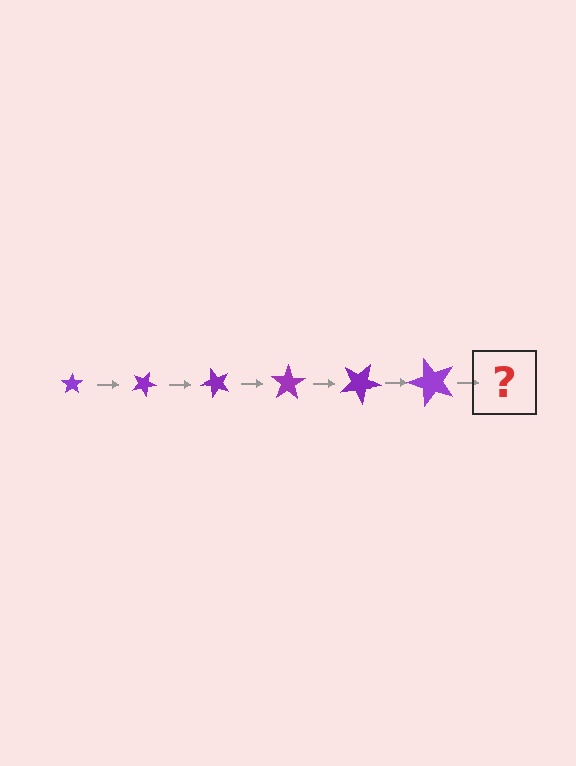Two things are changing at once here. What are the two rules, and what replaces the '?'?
The two rules are that the star grows larger each step and it rotates 25 degrees each step. The '?' should be a star, larger than the previous one and rotated 150 degrees from the start.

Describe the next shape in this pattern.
It should be a star, larger than the previous one and rotated 150 degrees from the start.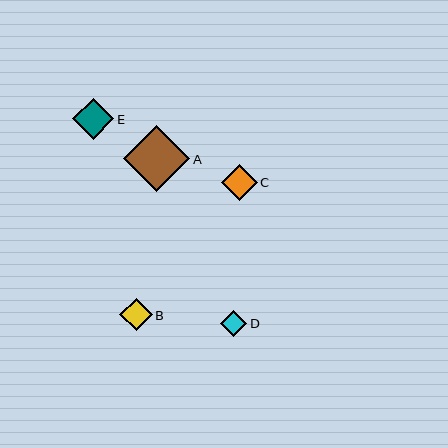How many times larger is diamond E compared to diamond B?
Diamond E is approximately 1.3 times the size of diamond B.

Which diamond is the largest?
Diamond A is the largest with a size of approximately 66 pixels.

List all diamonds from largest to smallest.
From largest to smallest: A, E, C, B, D.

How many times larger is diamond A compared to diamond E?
Diamond A is approximately 1.6 times the size of diamond E.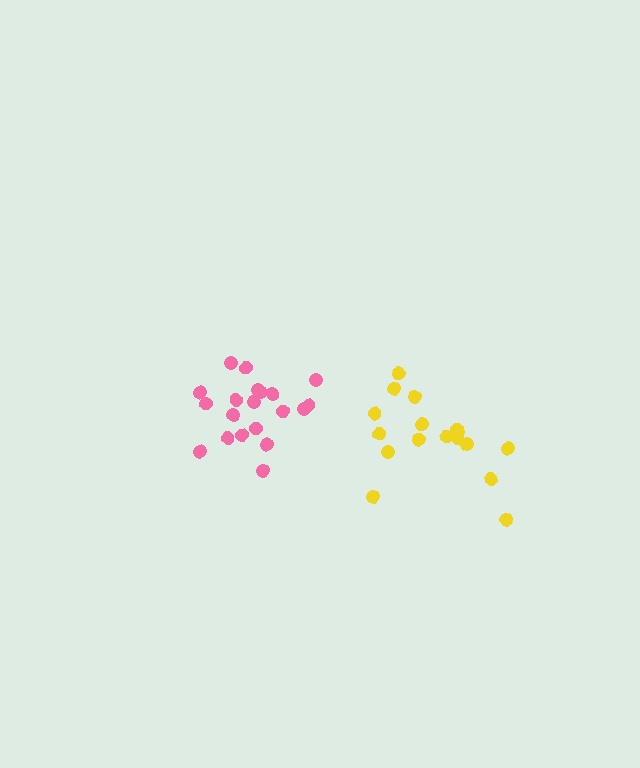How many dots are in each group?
Group 1: 17 dots, Group 2: 20 dots (37 total).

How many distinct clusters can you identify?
There are 2 distinct clusters.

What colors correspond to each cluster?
The clusters are colored: yellow, pink.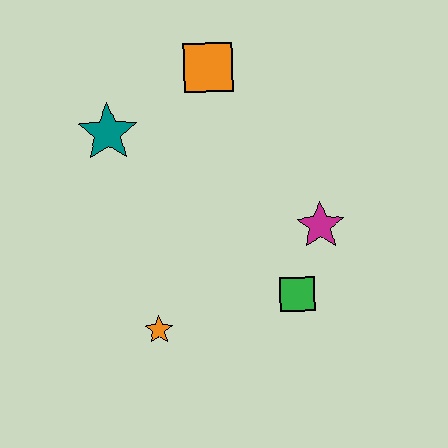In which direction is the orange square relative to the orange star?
The orange square is above the orange star.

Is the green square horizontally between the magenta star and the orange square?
Yes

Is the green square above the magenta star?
No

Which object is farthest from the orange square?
The orange star is farthest from the orange square.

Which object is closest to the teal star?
The orange square is closest to the teal star.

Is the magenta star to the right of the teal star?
Yes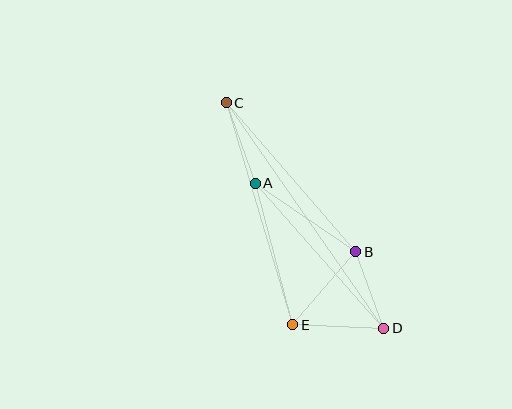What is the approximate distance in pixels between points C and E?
The distance between C and E is approximately 232 pixels.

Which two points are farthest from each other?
Points C and D are farthest from each other.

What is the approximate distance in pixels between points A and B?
The distance between A and B is approximately 122 pixels.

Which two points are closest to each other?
Points B and D are closest to each other.